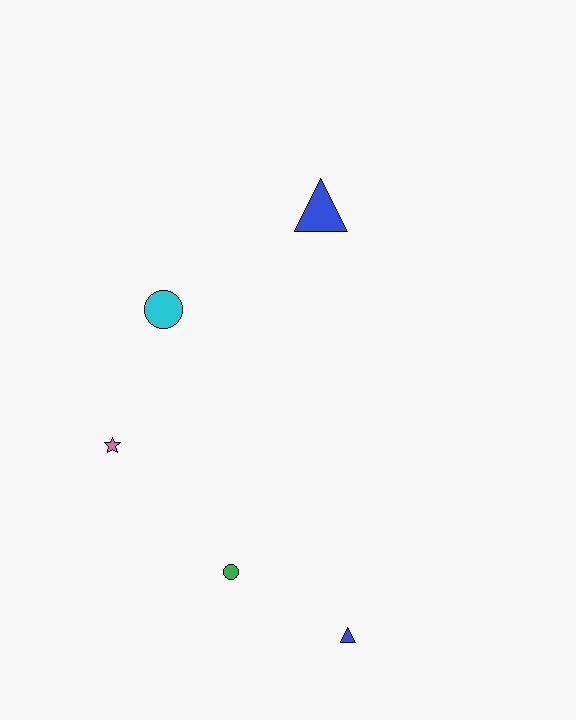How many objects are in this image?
There are 5 objects.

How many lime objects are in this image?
There are no lime objects.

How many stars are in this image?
There is 1 star.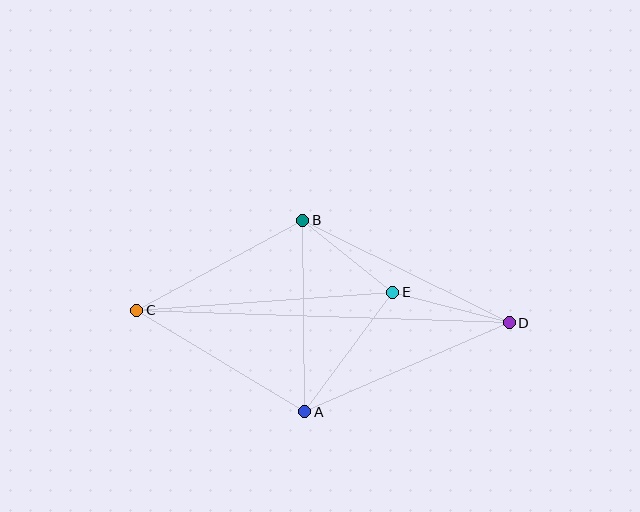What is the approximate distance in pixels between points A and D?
The distance between A and D is approximately 223 pixels.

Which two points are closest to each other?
Points B and E are closest to each other.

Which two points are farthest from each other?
Points C and D are farthest from each other.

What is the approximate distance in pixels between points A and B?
The distance between A and B is approximately 192 pixels.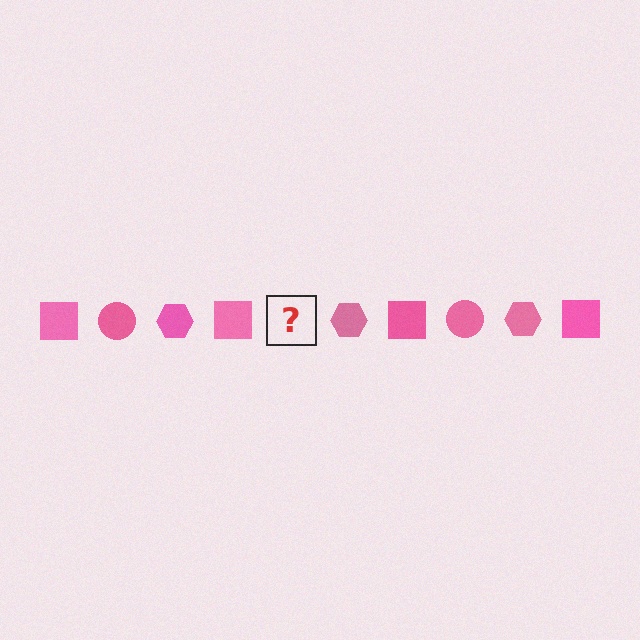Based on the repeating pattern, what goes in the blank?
The blank should be a pink circle.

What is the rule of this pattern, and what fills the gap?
The rule is that the pattern cycles through square, circle, hexagon shapes in pink. The gap should be filled with a pink circle.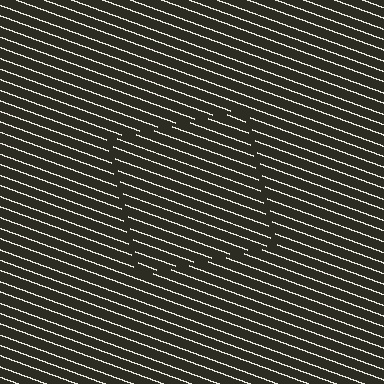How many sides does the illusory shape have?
4 sides — the line-ends trace a square.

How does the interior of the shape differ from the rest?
The interior of the shape contains the same grating, shifted by half a period — the contour is defined by the phase discontinuity where line-ends from the inner and outer gratings abut.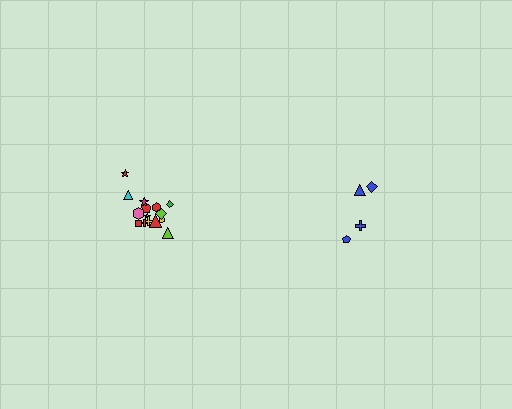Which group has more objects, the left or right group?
The left group.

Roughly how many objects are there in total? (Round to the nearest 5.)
Roughly 20 objects in total.